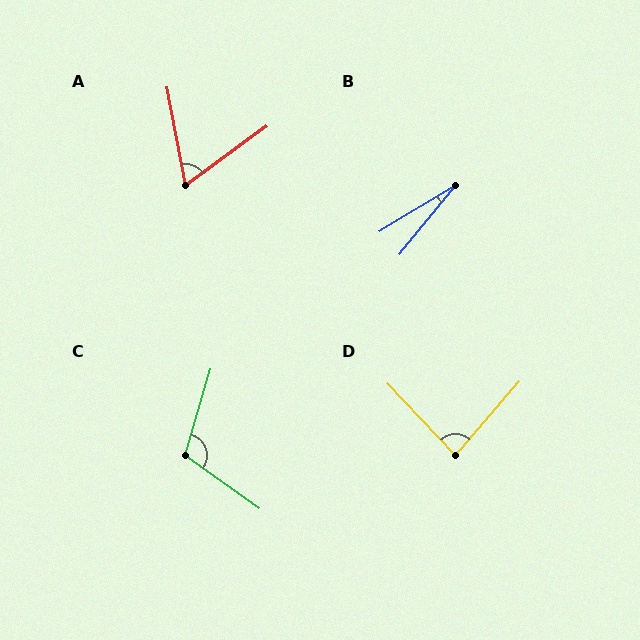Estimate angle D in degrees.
Approximately 84 degrees.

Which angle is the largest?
C, at approximately 109 degrees.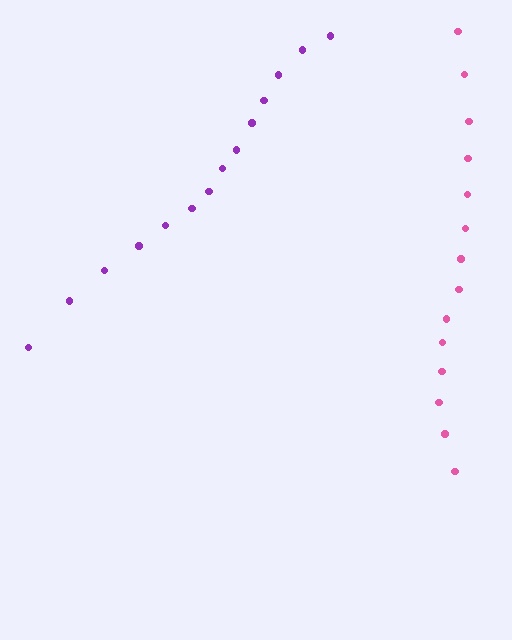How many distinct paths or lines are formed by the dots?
There are 2 distinct paths.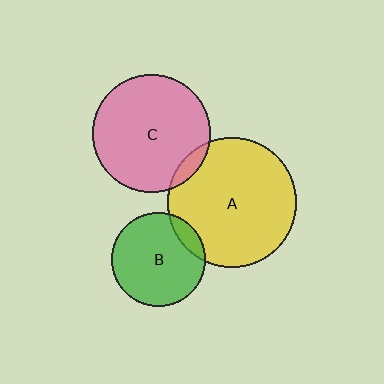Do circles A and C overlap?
Yes.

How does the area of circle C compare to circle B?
Approximately 1.6 times.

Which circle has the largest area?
Circle A (yellow).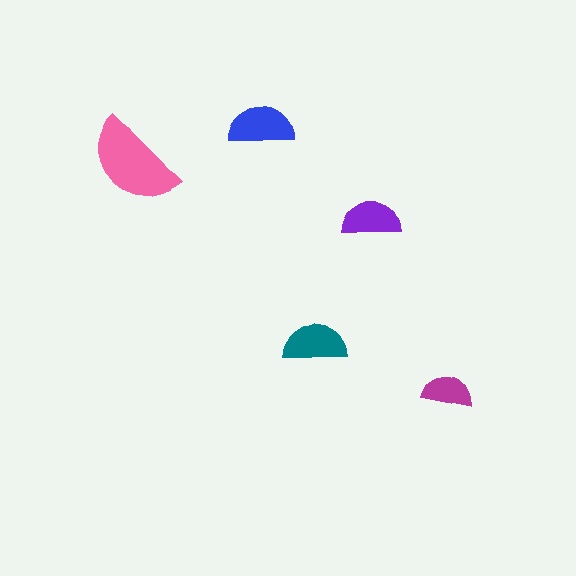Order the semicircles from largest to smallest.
the pink one, the blue one, the teal one, the purple one, the magenta one.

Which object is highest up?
The blue semicircle is topmost.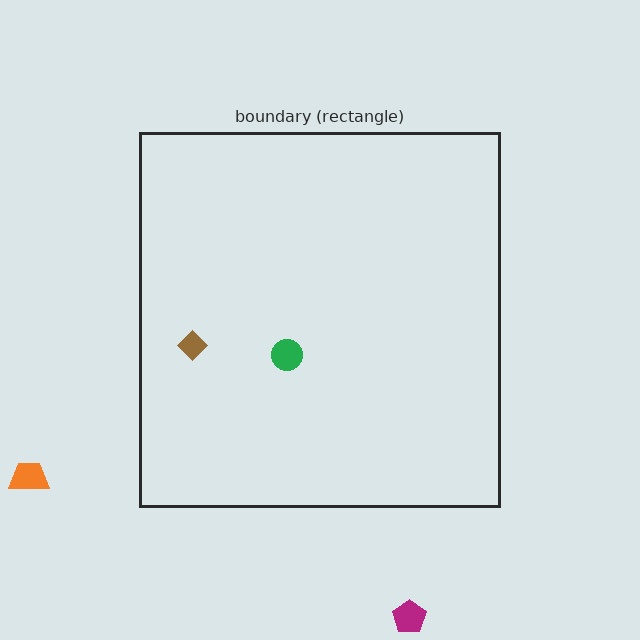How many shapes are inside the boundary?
2 inside, 2 outside.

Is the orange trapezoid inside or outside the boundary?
Outside.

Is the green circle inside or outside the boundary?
Inside.